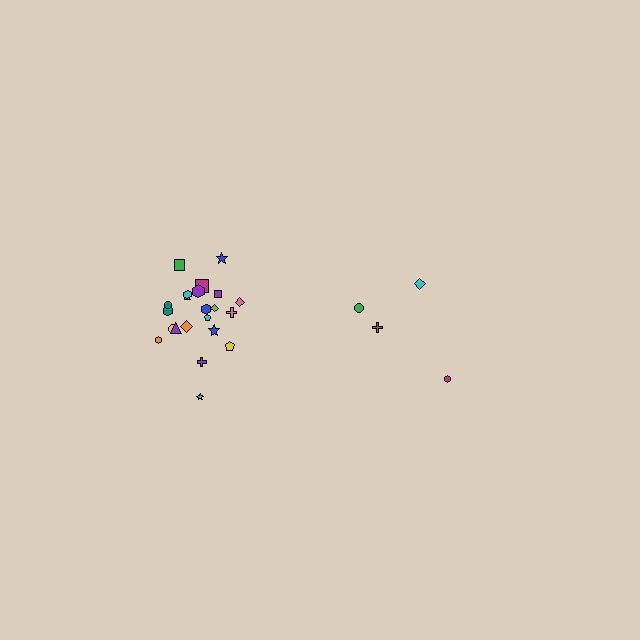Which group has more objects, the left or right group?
The left group.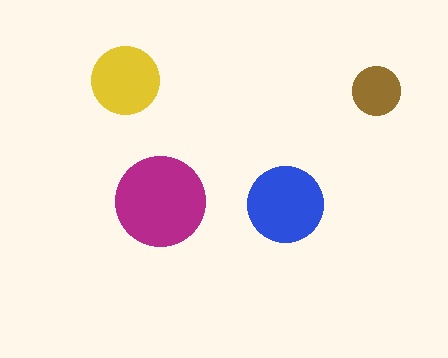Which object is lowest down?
The blue circle is bottommost.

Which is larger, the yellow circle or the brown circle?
The yellow one.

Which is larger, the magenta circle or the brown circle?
The magenta one.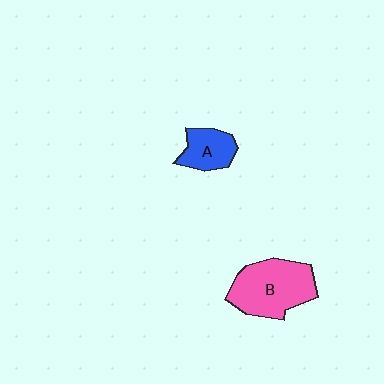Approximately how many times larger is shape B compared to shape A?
Approximately 2.0 times.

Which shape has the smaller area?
Shape A (blue).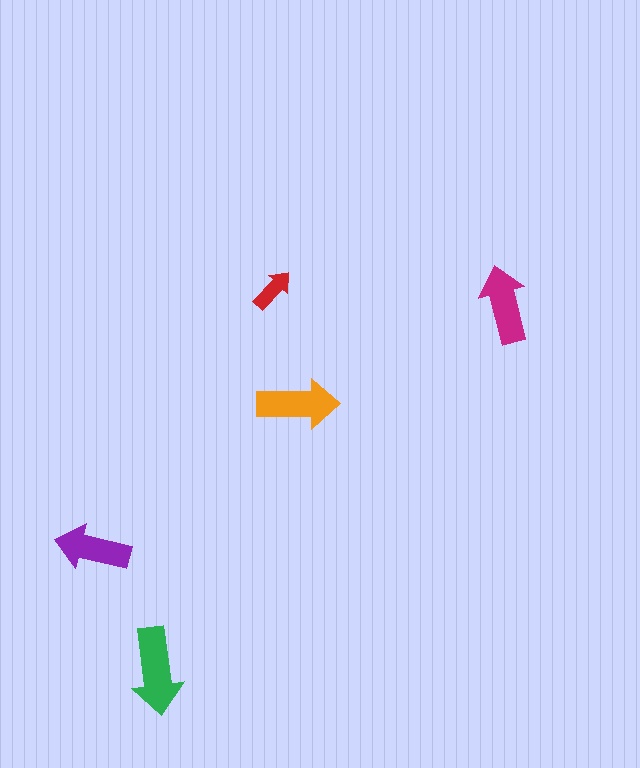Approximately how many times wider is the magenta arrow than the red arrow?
About 2 times wider.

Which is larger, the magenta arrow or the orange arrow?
The orange one.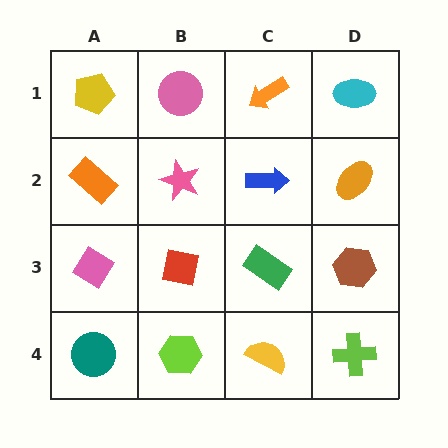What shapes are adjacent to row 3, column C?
A blue arrow (row 2, column C), a yellow semicircle (row 4, column C), a red square (row 3, column B), a brown hexagon (row 3, column D).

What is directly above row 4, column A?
A pink diamond.